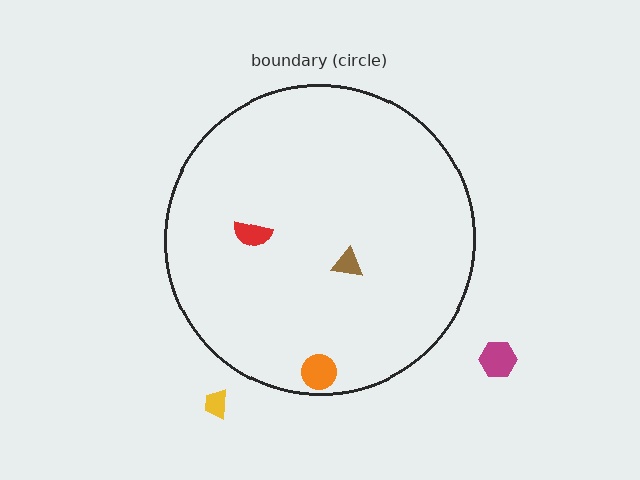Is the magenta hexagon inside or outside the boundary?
Outside.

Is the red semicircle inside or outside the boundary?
Inside.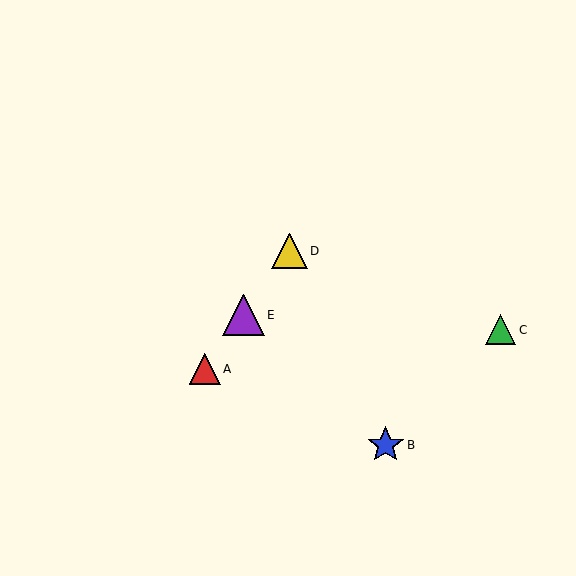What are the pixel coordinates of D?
Object D is at (289, 251).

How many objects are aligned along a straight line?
3 objects (A, D, E) are aligned along a straight line.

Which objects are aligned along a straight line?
Objects A, D, E are aligned along a straight line.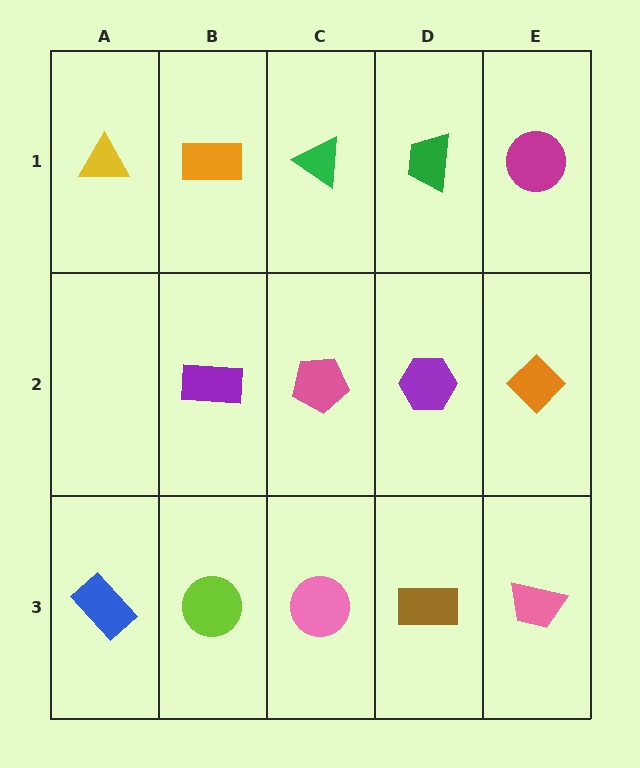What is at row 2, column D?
A purple hexagon.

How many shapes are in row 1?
5 shapes.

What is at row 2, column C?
A pink pentagon.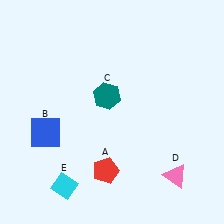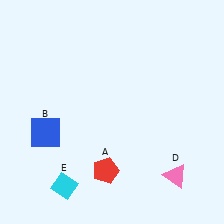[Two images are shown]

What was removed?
The teal hexagon (C) was removed in Image 2.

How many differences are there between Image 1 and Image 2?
There is 1 difference between the two images.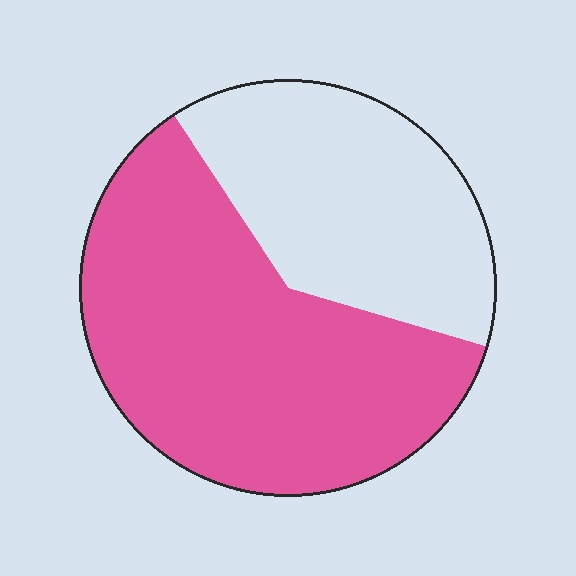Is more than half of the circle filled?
Yes.